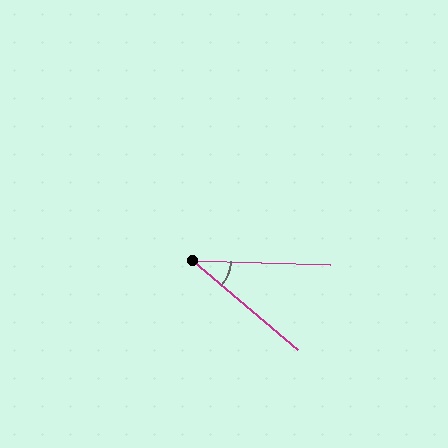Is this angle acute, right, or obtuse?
It is acute.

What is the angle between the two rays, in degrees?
Approximately 39 degrees.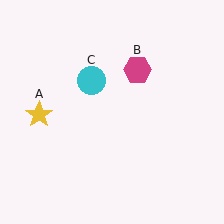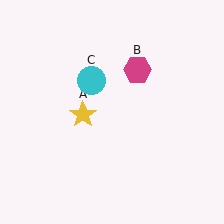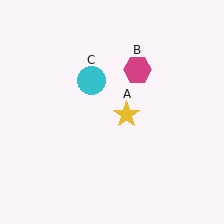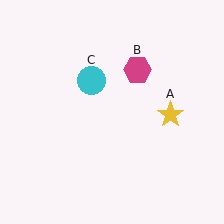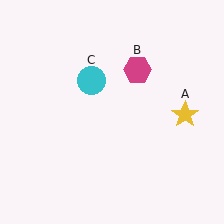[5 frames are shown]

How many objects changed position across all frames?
1 object changed position: yellow star (object A).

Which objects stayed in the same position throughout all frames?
Magenta hexagon (object B) and cyan circle (object C) remained stationary.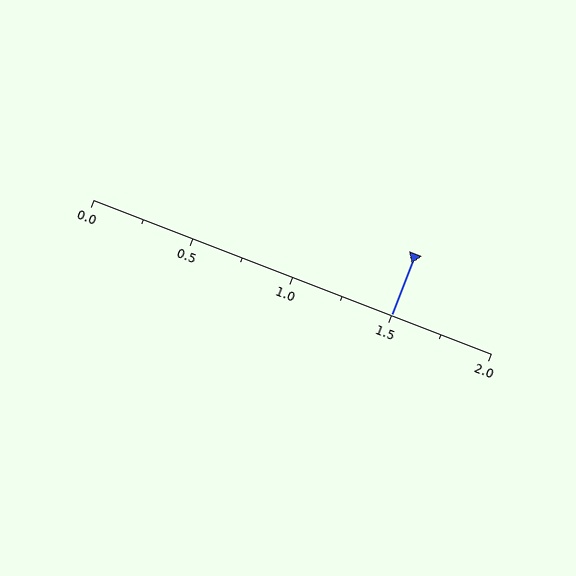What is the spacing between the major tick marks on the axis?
The major ticks are spaced 0.5 apart.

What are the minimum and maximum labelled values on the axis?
The axis runs from 0.0 to 2.0.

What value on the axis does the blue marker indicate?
The marker indicates approximately 1.5.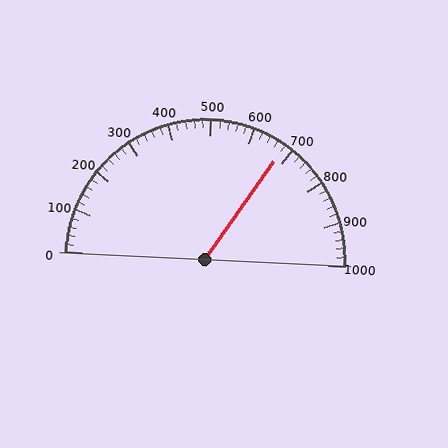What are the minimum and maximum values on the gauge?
The gauge ranges from 0 to 1000.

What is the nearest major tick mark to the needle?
The nearest major tick mark is 700.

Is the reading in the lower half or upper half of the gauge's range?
The reading is in the upper half of the range (0 to 1000).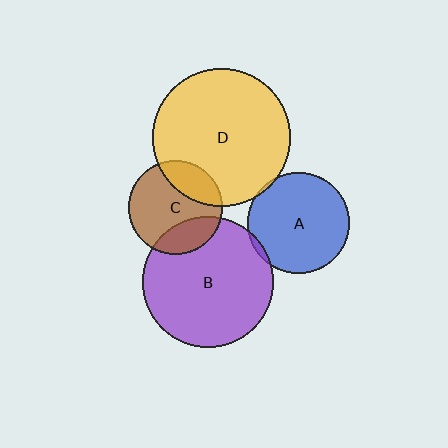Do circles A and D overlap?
Yes.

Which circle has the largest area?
Circle D (yellow).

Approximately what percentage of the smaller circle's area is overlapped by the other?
Approximately 5%.